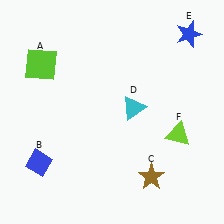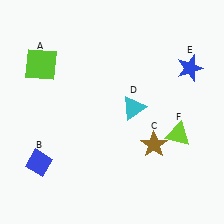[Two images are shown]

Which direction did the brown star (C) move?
The brown star (C) moved up.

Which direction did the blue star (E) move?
The blue star (E) moved down.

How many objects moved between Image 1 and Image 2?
2 objects moved between the two images.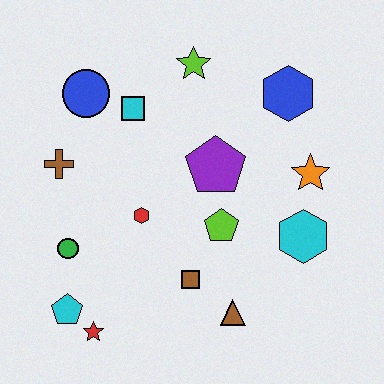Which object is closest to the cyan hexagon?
The orange star is closest to the cyan hexagon.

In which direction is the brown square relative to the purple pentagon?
The brown square is below the purple pentagon.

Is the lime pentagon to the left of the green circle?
No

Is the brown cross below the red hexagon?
No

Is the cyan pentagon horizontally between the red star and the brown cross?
Yes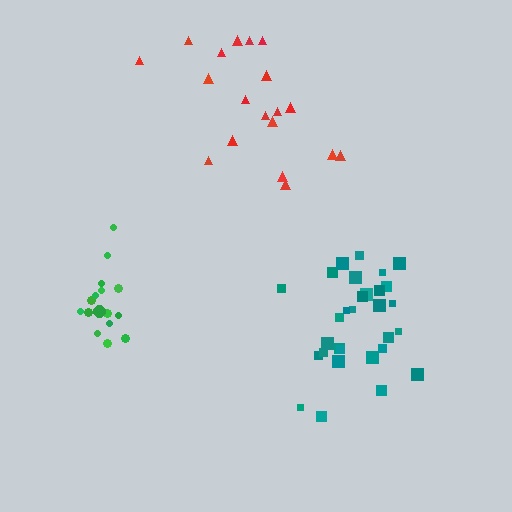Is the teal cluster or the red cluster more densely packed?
Teal.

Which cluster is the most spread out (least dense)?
Red.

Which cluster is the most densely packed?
Green.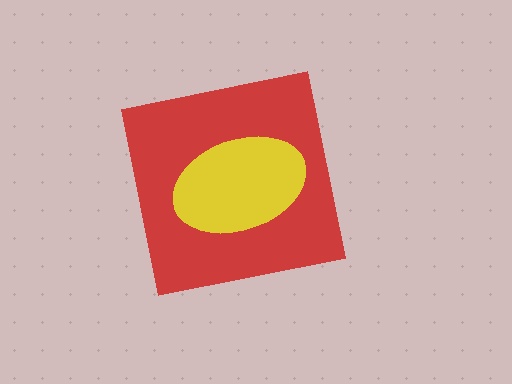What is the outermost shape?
The red square.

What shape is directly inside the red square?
The yellow ellipse.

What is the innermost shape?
The yellow ellipse.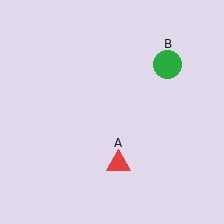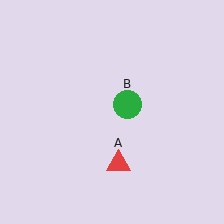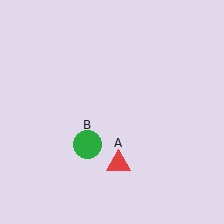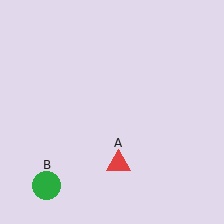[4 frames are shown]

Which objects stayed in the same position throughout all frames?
Red triangle (object A) remained stationary.